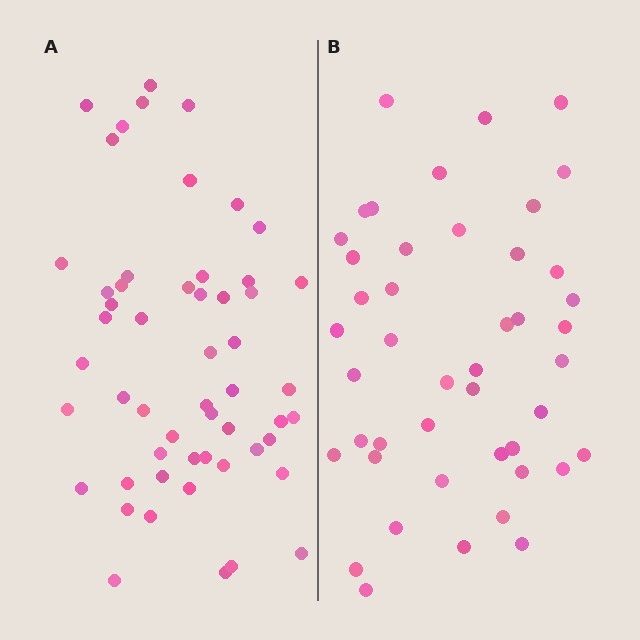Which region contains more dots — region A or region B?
Region A (the left region) has more dots.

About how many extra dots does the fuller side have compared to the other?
Region A has roughly 8 or so more dots than region B.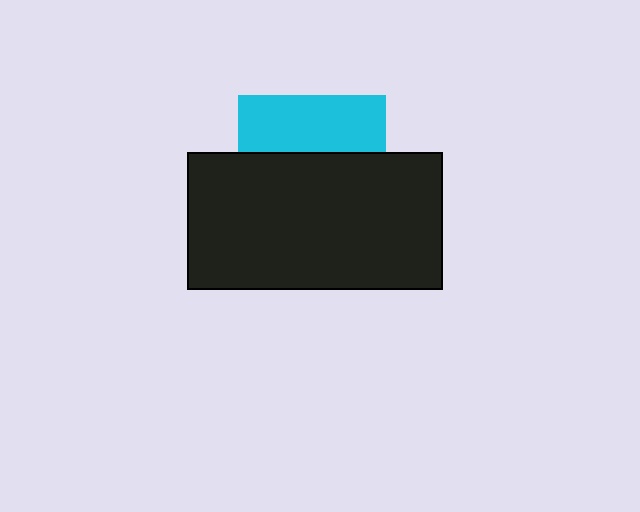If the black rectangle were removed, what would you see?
You would see the complete cyan square.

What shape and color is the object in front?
The object in front is a black rectangle.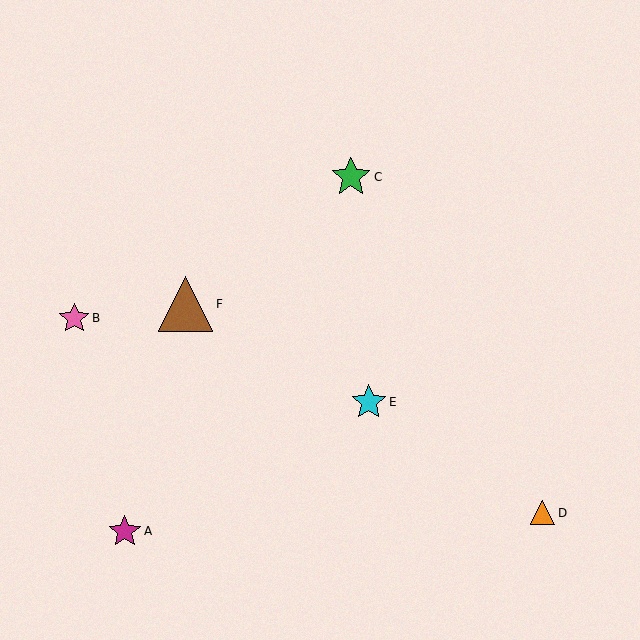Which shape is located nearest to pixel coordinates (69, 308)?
The pink star (labeled B) at (74, 318) is nearest to that location.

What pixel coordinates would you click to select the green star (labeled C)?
Click at (351, 177) to select the green star C.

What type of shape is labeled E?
Shape E is a cyan star.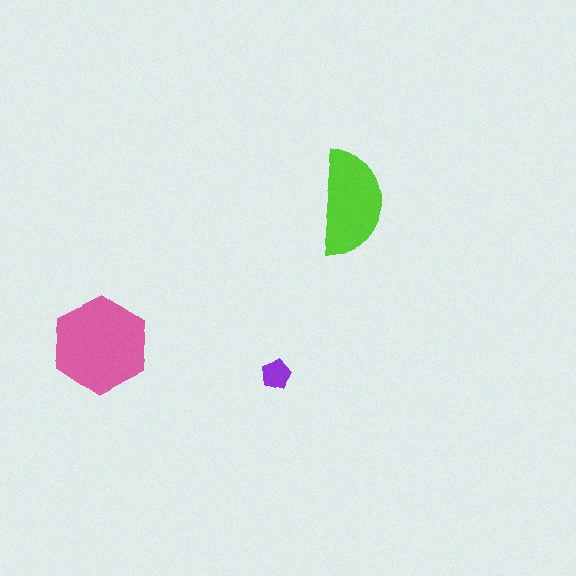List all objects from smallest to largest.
The purple pentagon, the lime semicircle, the pink hexagon.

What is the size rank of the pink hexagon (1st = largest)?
1st.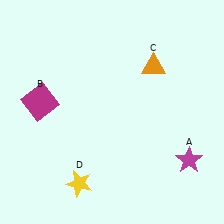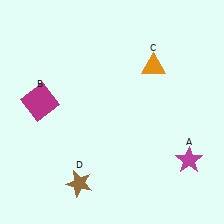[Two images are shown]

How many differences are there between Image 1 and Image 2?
There is 1 difference between the two images.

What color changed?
The star (D) changed from yellow in Image 1 to brown in Image 2.